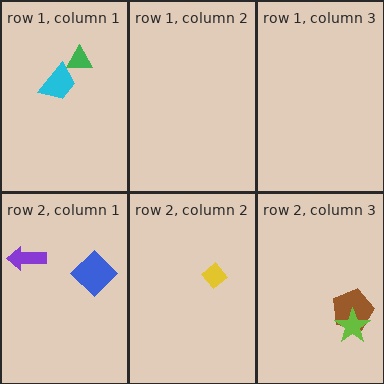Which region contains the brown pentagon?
The row 2, column 3 region.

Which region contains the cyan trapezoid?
The row 1, column 1 region.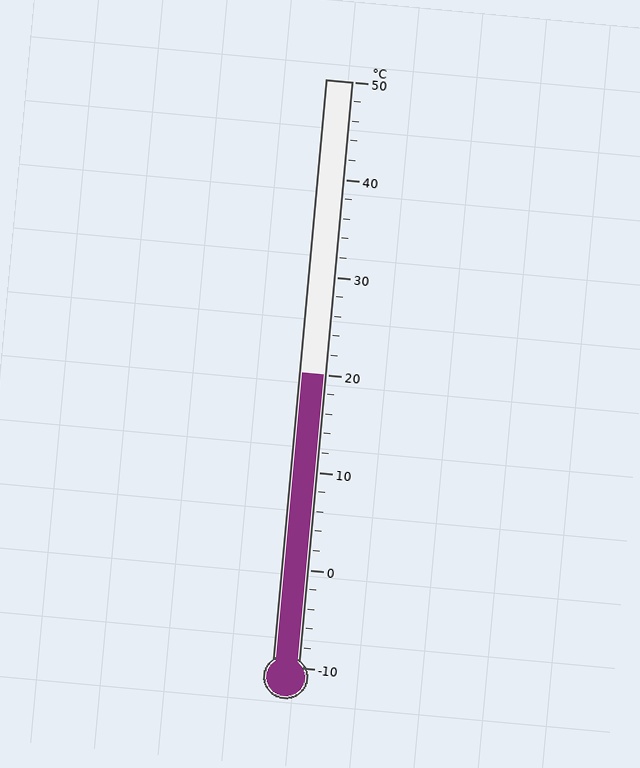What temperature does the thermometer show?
The thermometer shows approximately 20°C.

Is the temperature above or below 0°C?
The temperature is above 0°C.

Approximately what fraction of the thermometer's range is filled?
The thermometer is filled to approximately 50% of its range.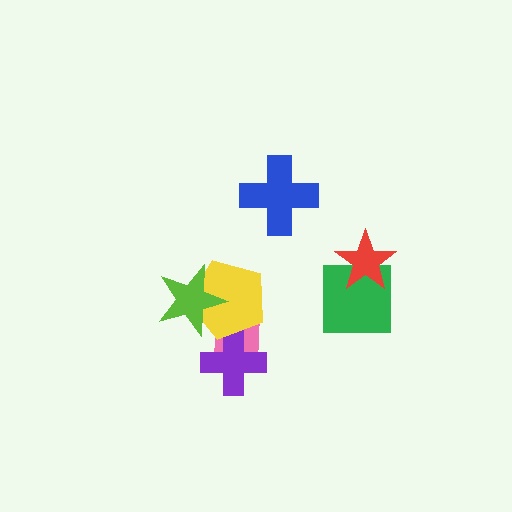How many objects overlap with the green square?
1 object overlaps with the green square.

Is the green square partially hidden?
Yes, it is partially covered by another shape.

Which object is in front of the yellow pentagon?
The lime star is in front of the yellow pentagon.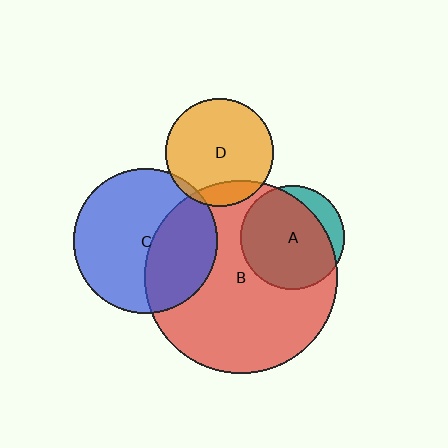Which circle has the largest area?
Circle B (red).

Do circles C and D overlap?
Yes.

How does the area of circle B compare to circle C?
Approximately 1.8 times.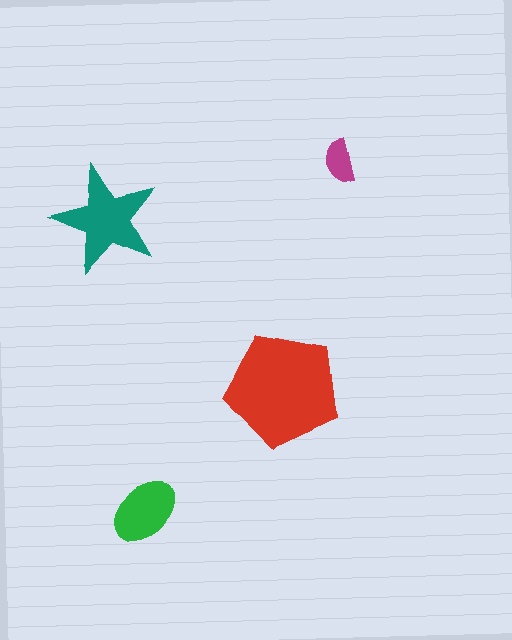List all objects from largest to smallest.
The red pentagon, the teal star, the green ellipse, the magenta semicircle.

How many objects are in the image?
There are 4 objects in the image.